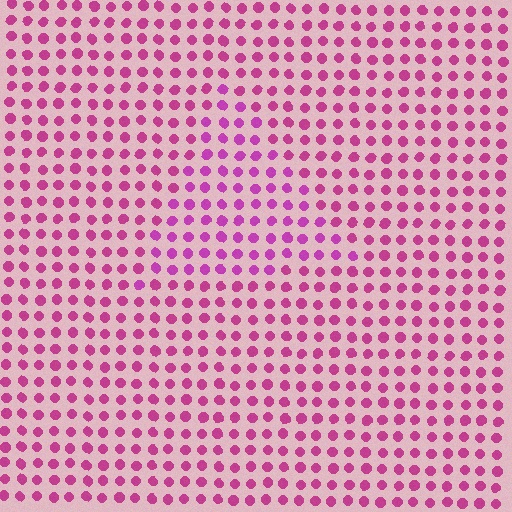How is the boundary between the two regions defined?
The boundary is defined purely by a slight shift in hue (about 17 degrees). Spacing, size, and orientation are identical on both sides.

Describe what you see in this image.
The image is filled with small magenta elements in a uniform arrangement. A triangle-shaped region is visible where the elements are tinted to a slightly different hue, forming a subtle color boundary.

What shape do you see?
I see a triangle.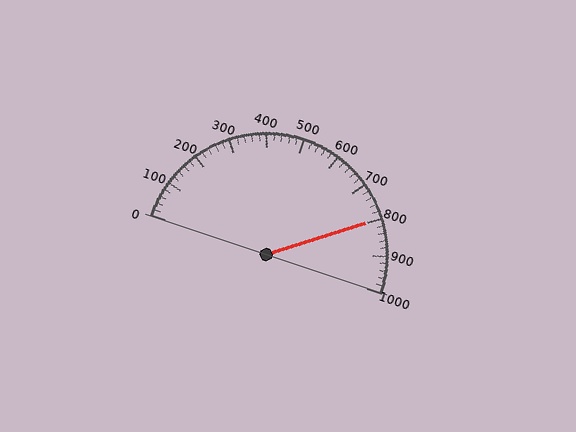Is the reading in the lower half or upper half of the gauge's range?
The reading is in the upper half of the range (0 to 1000).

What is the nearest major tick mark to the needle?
The nearest major tick mark is 800.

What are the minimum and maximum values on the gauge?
The gauge ranges from 0 to 1000.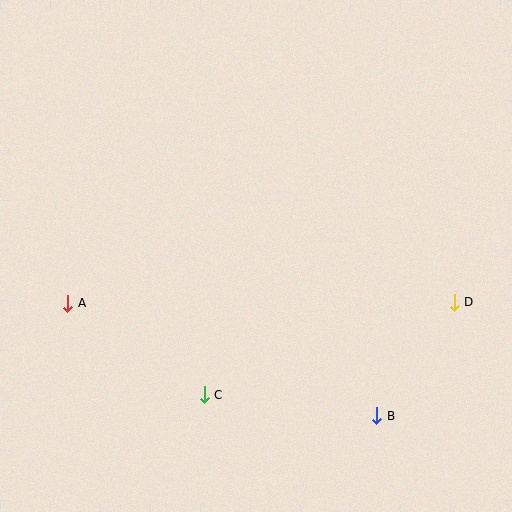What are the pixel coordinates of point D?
Point D is at (454, 302).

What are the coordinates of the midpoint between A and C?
The midpoint between A and C is at (136, 349).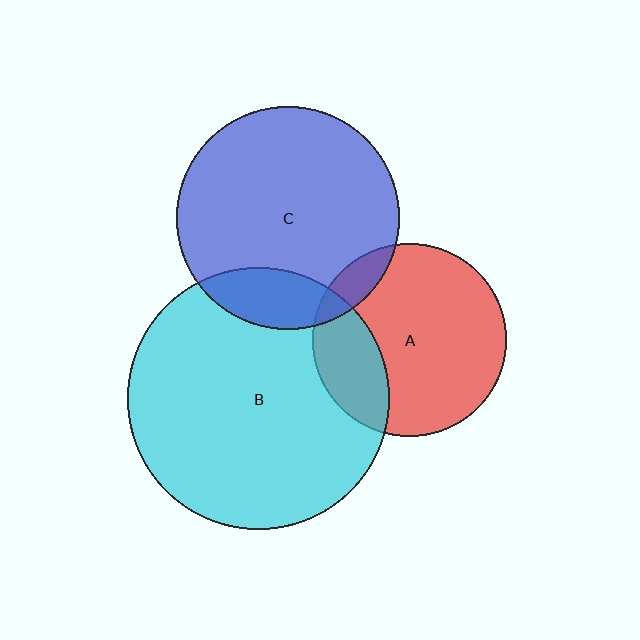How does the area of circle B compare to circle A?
Approximately 1.8 times.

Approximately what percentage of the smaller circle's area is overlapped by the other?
Approximately 10%.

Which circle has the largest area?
Circle B (cyan).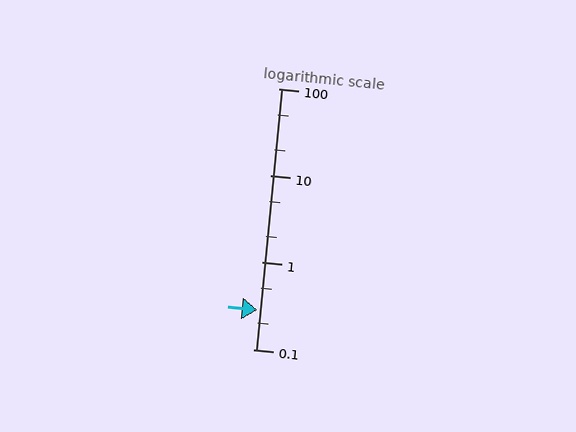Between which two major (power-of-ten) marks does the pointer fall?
The pointer is between 0.1 and 1.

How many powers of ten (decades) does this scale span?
The scale spans 3 decades, from 0.1 to 100.